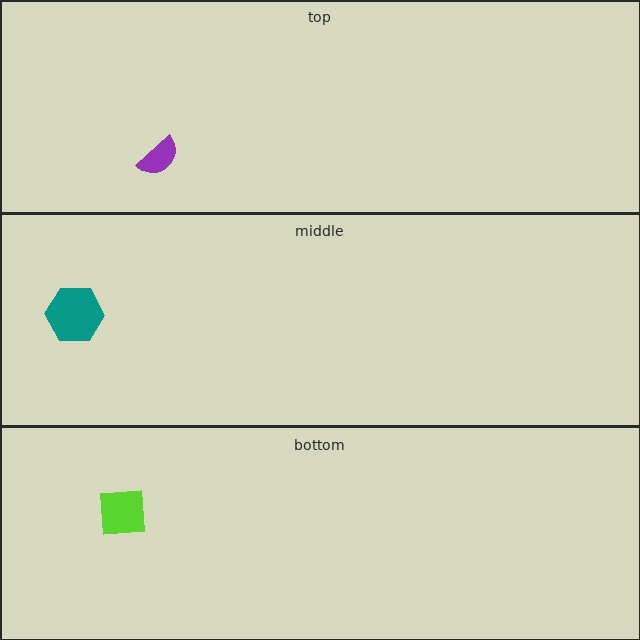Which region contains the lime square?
The bottom region.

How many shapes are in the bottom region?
1.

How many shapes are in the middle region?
1.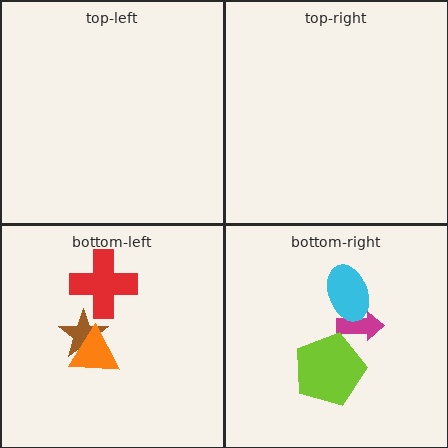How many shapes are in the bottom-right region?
3.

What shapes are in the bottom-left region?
The brown star, the red cross, the orange triangle.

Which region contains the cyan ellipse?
The bottom-right region.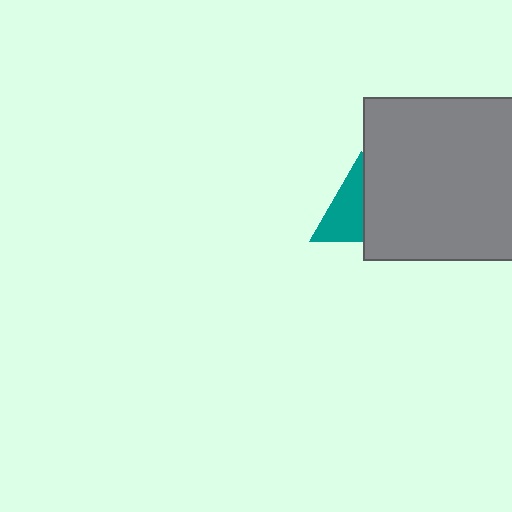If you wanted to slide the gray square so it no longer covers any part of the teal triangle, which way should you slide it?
Slide it right — that is the most direct way to separate the two shapes.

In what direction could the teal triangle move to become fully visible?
The teal triangle could move left. That would shift it out from behind the gray square entirely.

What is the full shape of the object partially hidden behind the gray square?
The partially hidden object is a teal triangle.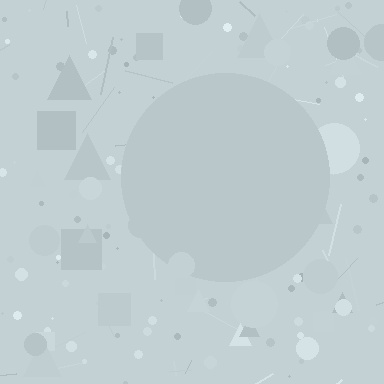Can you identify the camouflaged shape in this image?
The camouflaged shape is a circle.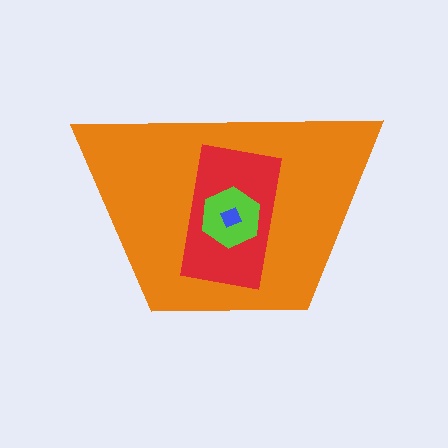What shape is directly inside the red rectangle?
The lime hexagon.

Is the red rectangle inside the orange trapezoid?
Yes.